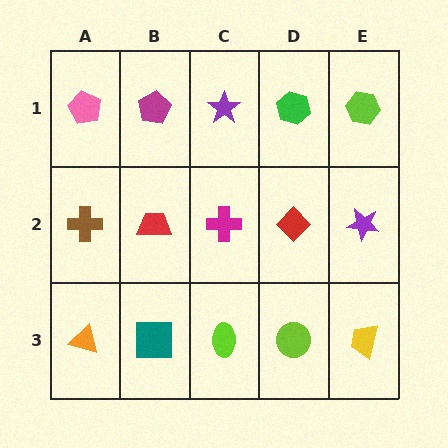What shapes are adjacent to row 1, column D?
A red diamond (row 2, column D), a purple star (row 1, column C), a lime hexagon (row 1, column E).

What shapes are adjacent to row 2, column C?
A purple star (row 1, column C), a lime ellipse (row 3, column C), a red trapezoid (row 2, column B), a red diamond (row 2, column D).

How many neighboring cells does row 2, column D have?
4.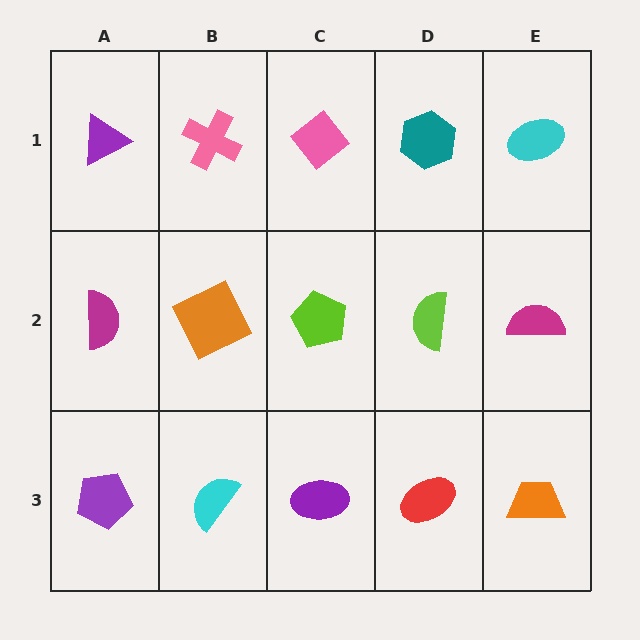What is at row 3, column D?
A red ellipse.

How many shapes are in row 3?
5 shapes.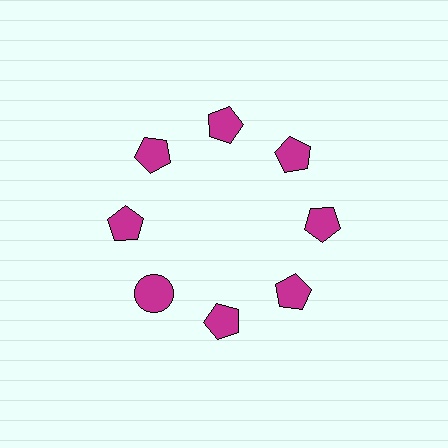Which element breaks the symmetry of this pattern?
The magenta circle at roughly the 8 o'clock position breaks the symmetry. All other shapes are magenta pentagons.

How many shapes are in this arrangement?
There are 8 shapes arranged in a ring pattern.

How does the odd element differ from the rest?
It has a different shape: circle instead of pentagon.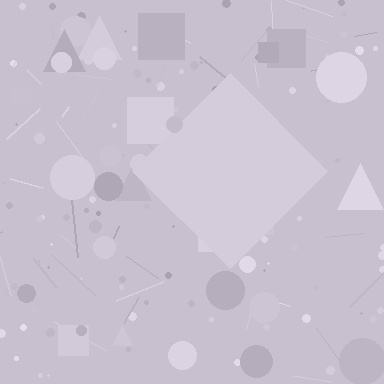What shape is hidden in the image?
A diamond is hidden in the image.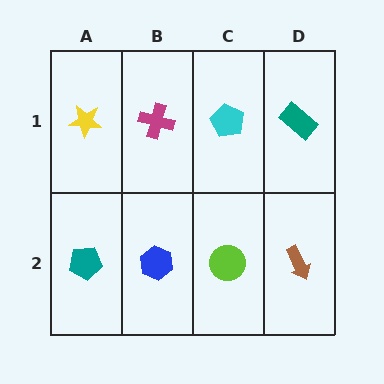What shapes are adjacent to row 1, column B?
A blue hexagon (row 2, column B), a yellow star (row 1, column A), a cyan pentagon (row 1, column C).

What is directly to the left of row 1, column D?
A cyan pentagon.